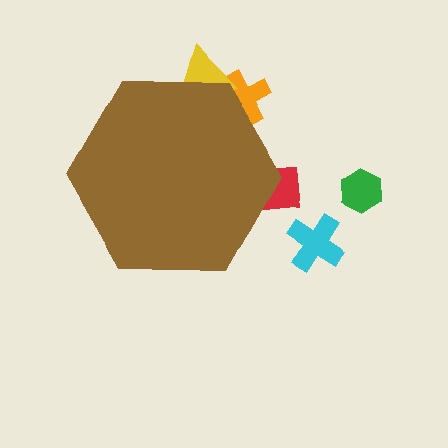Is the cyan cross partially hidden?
No, the cyan cross is fully visible.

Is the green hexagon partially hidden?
No, the green hexagon is fully visible.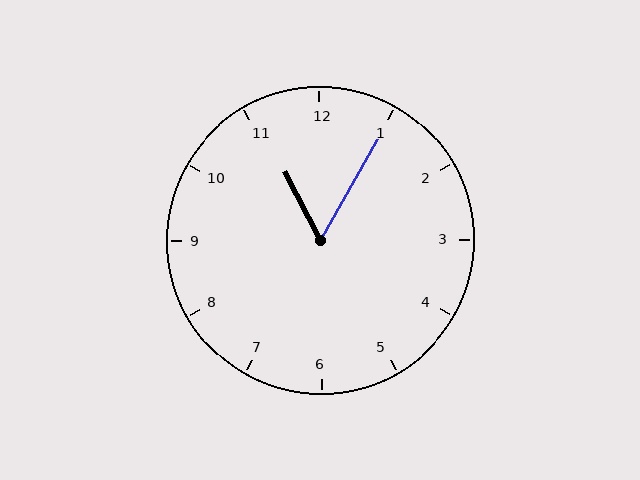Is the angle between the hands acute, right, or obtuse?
It is acute.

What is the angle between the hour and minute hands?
Approximately 58 degrees.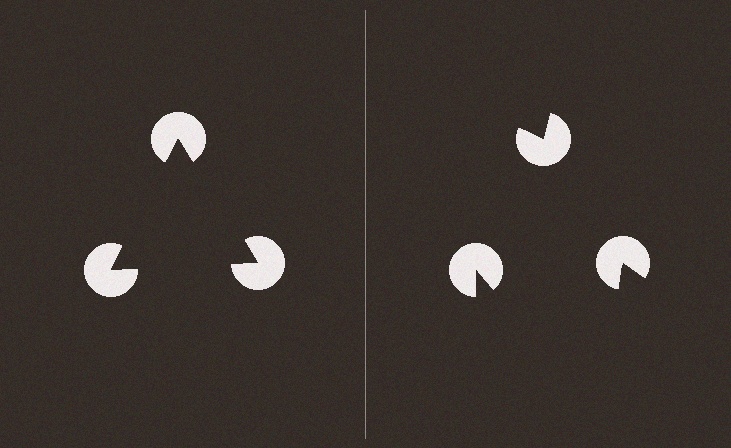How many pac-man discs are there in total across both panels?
6 — 3 on each side.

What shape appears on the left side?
An illusory triangle.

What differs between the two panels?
The pac-man discs are positioned identically on both sides; only the wedge orientations differ. On the left they align to a triangle; on the right they are misaligned.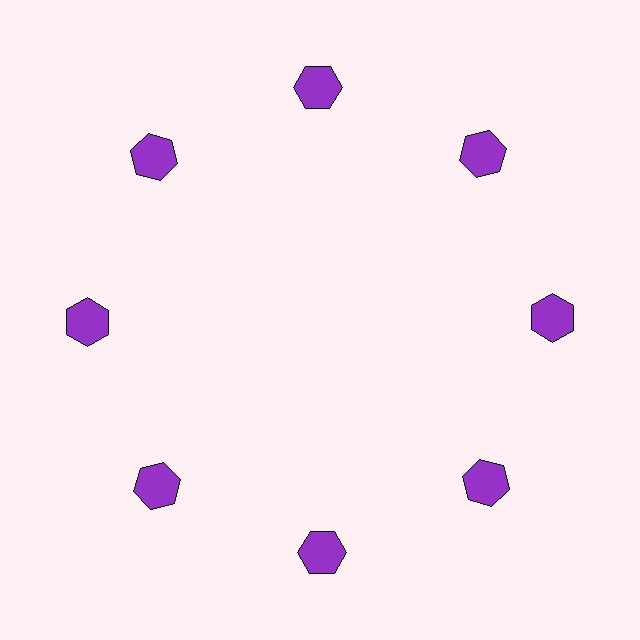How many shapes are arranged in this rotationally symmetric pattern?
There are 8 shapes, arranged in 8 groups of 1.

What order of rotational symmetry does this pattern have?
This pattern has 8-fold rotational symmetry.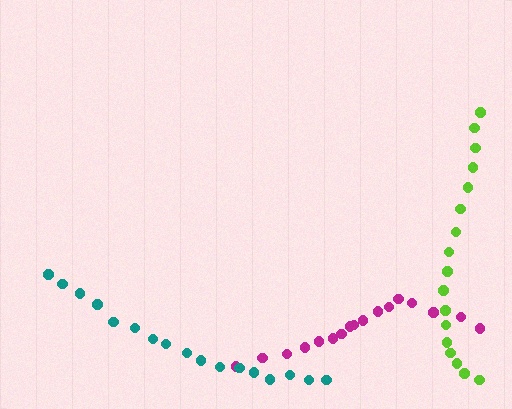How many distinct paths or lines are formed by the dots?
There are 3 distinct paths.